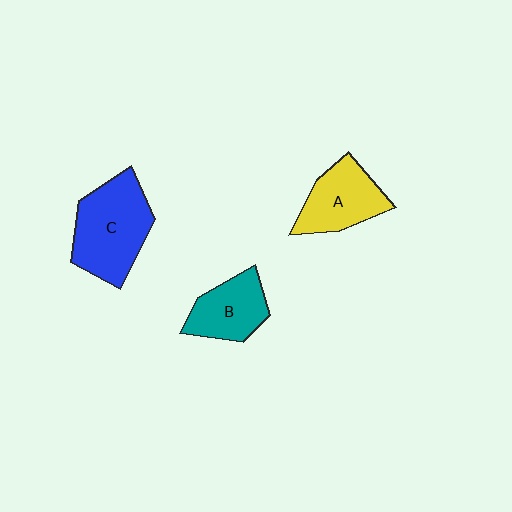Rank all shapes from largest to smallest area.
From largest to smallest: C (blue), A (yellow), B (teal).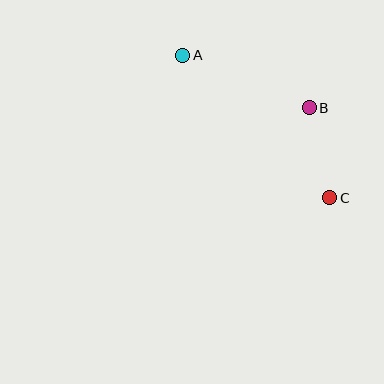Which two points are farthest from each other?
Points A and C are farthest from each other.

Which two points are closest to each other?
Points B and C are closest to each other.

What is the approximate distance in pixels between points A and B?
The distance between A and B is approximately 137 pixels.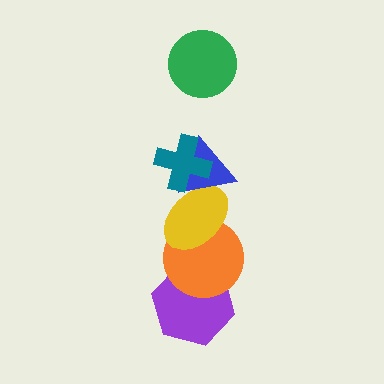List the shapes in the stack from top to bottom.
From top to bottom: the green circle, the teal cross, the blue triangle, the yellow ellipse, the orange circle, the purple hexagon.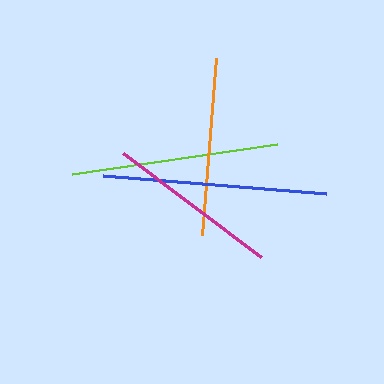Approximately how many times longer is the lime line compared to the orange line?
The lime line is approximately 1.2 times the length of the orange line.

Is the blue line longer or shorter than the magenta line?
The blue line is longer than the magenta line.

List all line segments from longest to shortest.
From longest to shortest: blue, lime, orange, magenta.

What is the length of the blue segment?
The blue segment is approximately 223 pixels long.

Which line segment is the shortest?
The magenta line is the shortest at approximately 172 pixels.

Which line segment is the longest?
The blue line is the longest at approximately 223 pixels.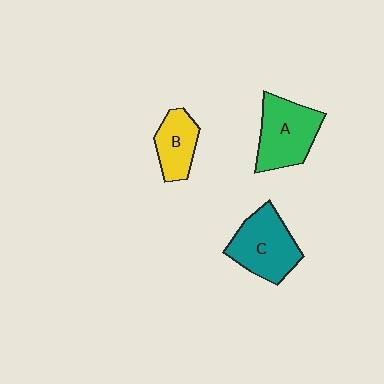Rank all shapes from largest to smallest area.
From largest to smallest: C (teal), A (green), B (yellow).